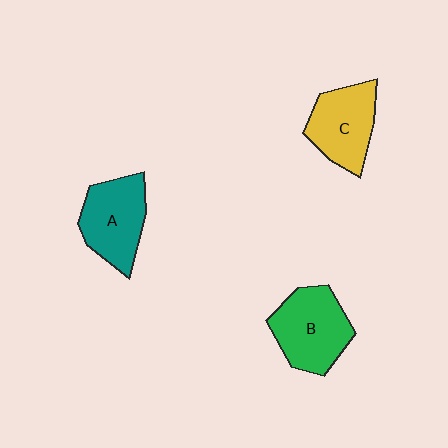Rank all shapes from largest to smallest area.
From largest to smallest: B (green), A (teal), C (yellow).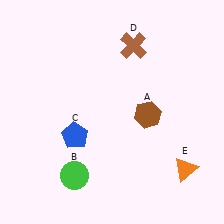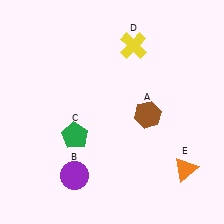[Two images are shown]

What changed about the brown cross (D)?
In Image 1, D is brown. In Image 2, it changed to yellow.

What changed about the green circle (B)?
In Image 1, B is green. In Image 2, it changed to purple.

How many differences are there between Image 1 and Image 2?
There are 3 differences between the two images.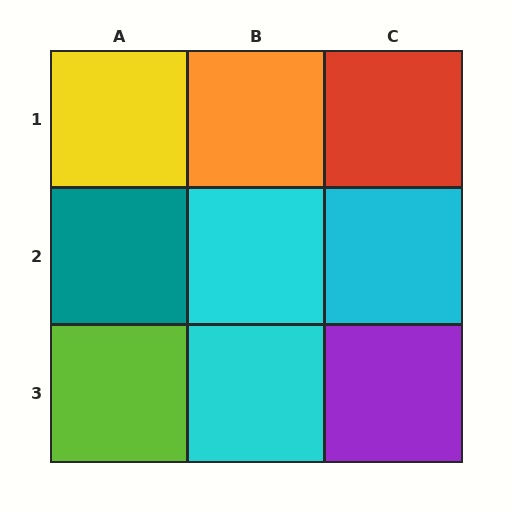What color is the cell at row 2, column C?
Cyan.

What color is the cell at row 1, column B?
Orange.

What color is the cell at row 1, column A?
Yellow.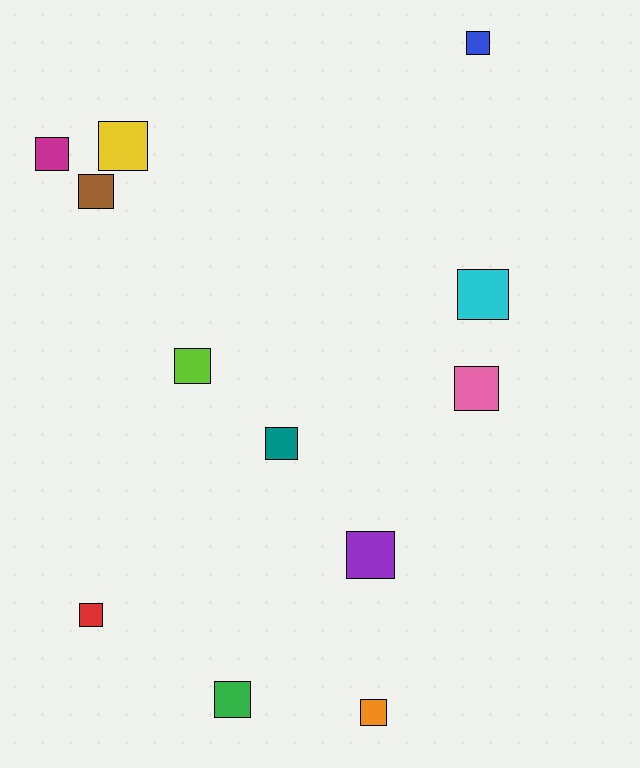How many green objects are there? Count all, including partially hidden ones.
There is 1 green object.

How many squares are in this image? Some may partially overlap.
There are 12 squares.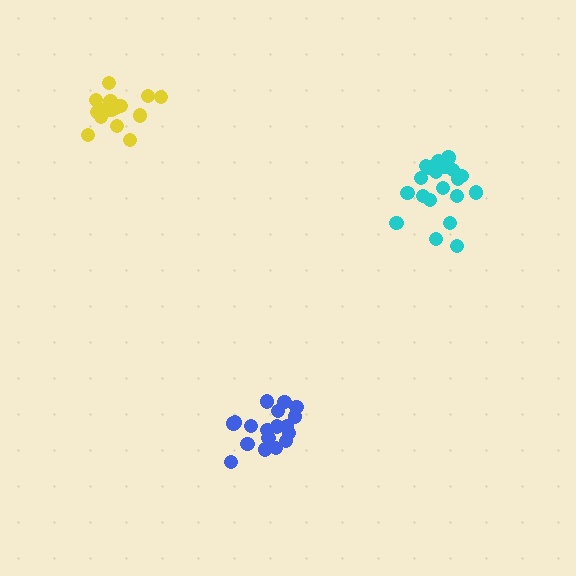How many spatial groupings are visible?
There are 3 spatial groupings.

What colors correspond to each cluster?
The clusters are colored: cyan, yellow, blue.